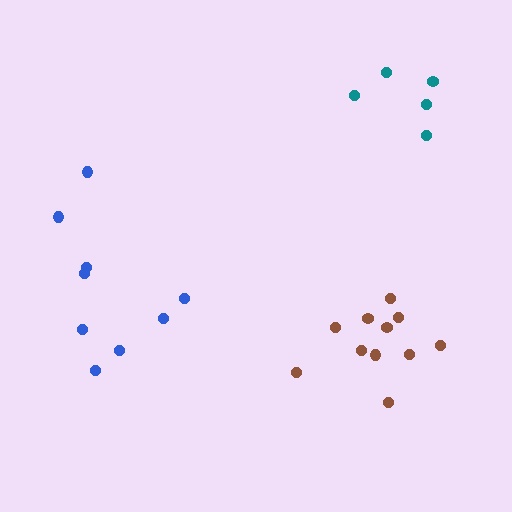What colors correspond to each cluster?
The clusters are colored: blue, brown, teal.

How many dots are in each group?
Group 1: 9 dots, Group 2: 11 dots, Group 3: 5 dots (25 total).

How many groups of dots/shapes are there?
There are 3 groups.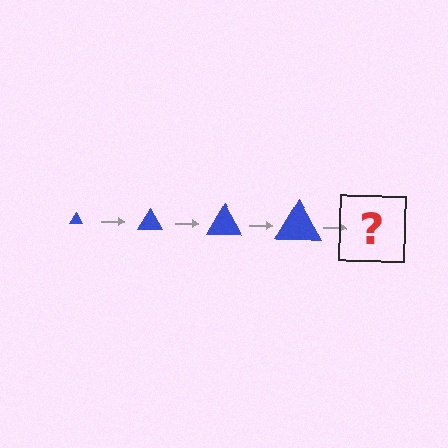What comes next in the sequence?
The next element should be a blue triangle, larger than the previous one.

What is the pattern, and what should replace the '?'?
The pattern is that the triangle gets progressively larger each step. The '?' should be a blue triangle, larger than the previous one.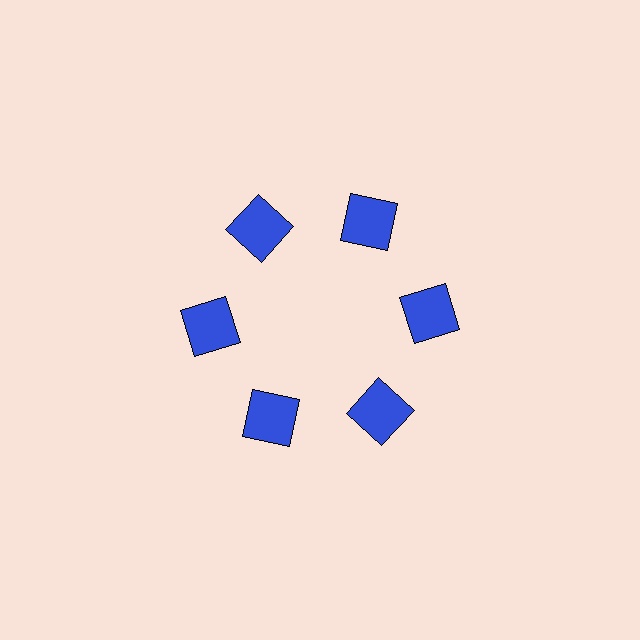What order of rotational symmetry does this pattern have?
This pattern has 6-fold rotational symmetry.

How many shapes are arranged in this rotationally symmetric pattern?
There are 6 shapes, arranged in 6 groups of 1.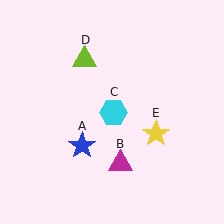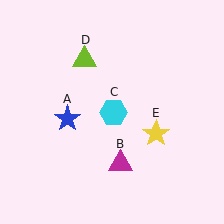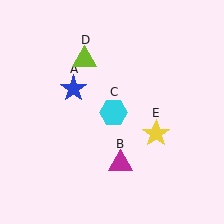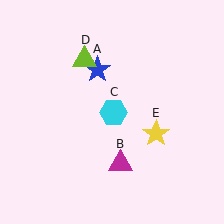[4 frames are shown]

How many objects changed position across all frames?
1 object changed position: blue star (object A).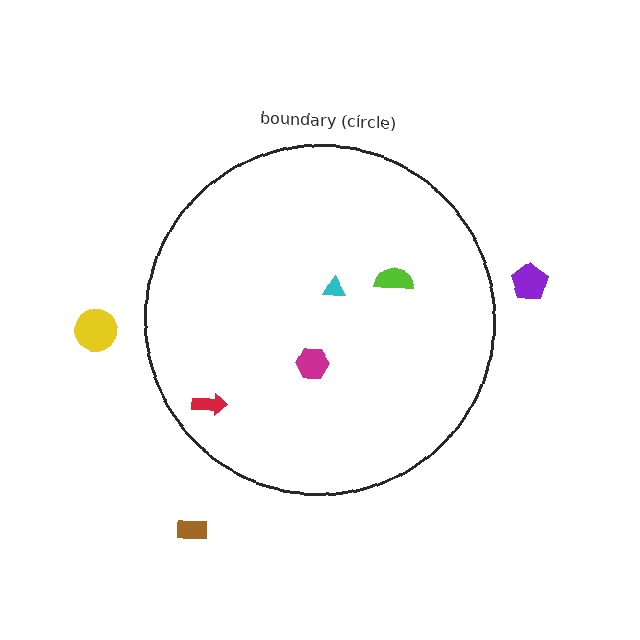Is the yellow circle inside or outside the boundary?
Outside.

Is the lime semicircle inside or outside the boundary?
Inside.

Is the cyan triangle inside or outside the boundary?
Inside.